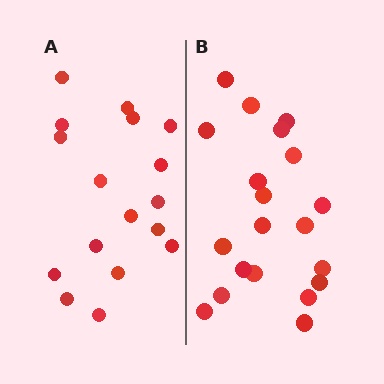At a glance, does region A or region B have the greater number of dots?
Region B (the right region) has more dots.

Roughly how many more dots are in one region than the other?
Region B has just a few more — roughly 2 or 3 more dots than region A.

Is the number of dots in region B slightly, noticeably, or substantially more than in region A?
Region B has only slightly more — the two regions are fairly close. The ratio is roughly 1.2 to 1.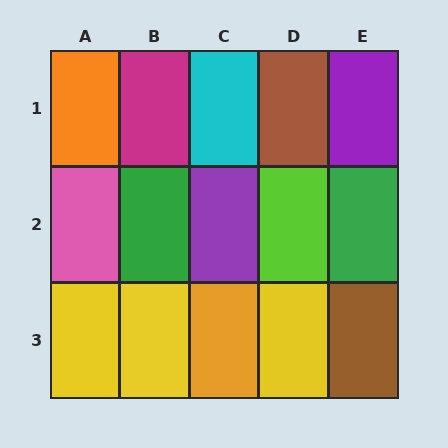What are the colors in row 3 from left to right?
Yellow, yellow, orange, yellow, brown.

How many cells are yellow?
3 cells are yellow.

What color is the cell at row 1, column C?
Cyan.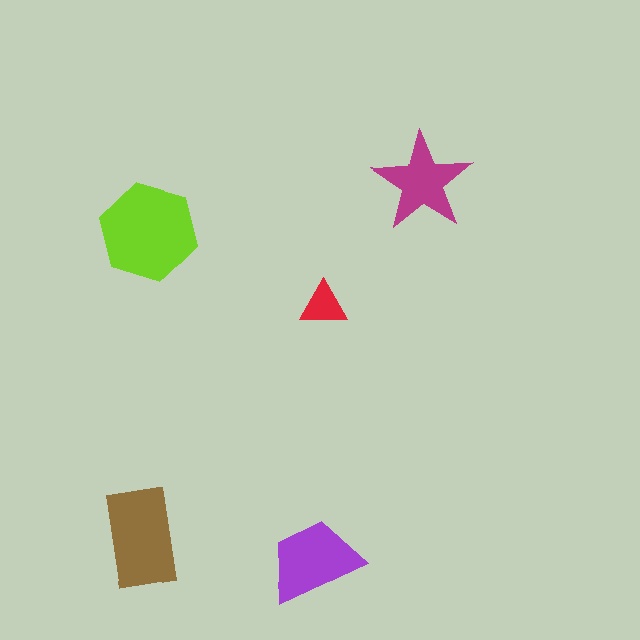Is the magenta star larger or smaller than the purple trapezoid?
Smaller.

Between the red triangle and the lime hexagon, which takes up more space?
The lime hexagon.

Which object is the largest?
The lime hexagon.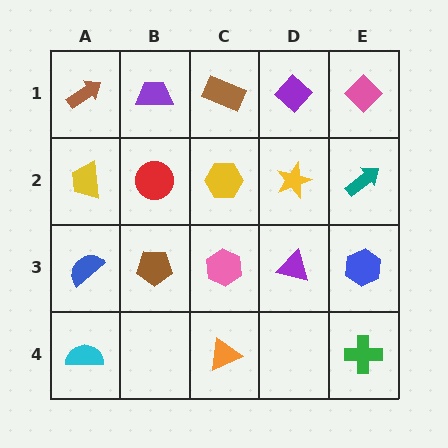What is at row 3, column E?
A blue hexagon.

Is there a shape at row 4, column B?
No, that cell is empty.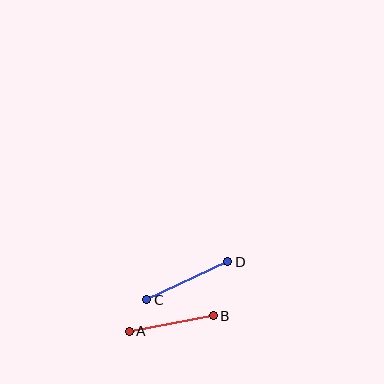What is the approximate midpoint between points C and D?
The midpoint is at approximately (187, 281) pixels.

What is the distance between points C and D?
The distance is approximately 89 pixels.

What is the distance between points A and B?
The distance is approximately 85 pixels.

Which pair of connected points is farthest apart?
Points C and D are farthest apart.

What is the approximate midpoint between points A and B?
The midpoint is at approximately (171, 324) pixels.